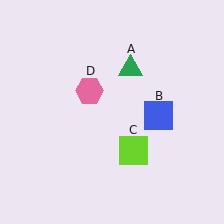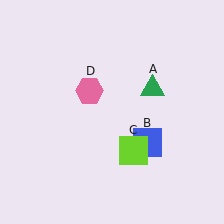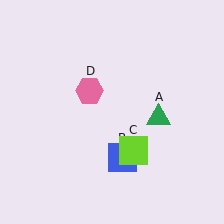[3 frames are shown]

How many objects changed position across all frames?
2 objects changed position: green triangle (object A), blue square (object B).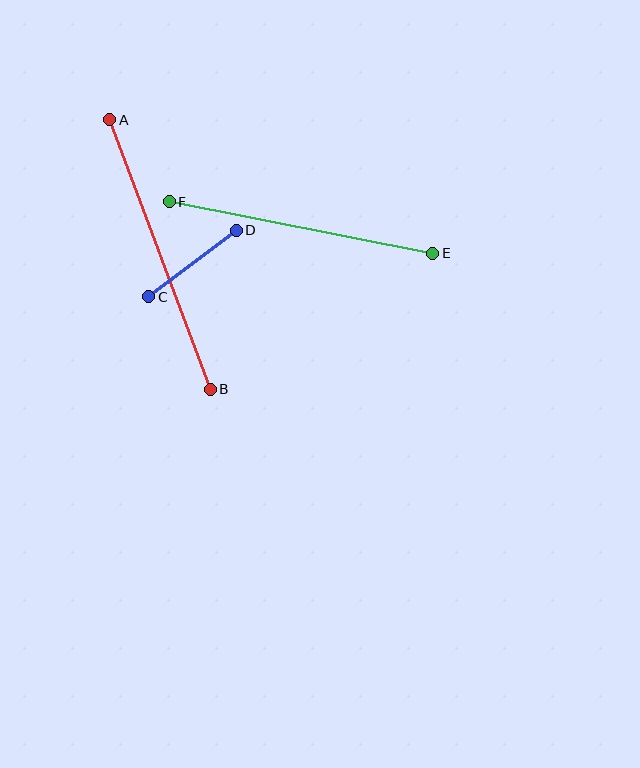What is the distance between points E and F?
The distance is approximately 268 pixels.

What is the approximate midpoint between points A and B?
The midpoint is at approximately (160, 255) pixels.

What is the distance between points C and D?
The distance is approximately 110 pixels.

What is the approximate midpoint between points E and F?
The midpoint is at approximately (301, 227) pixels.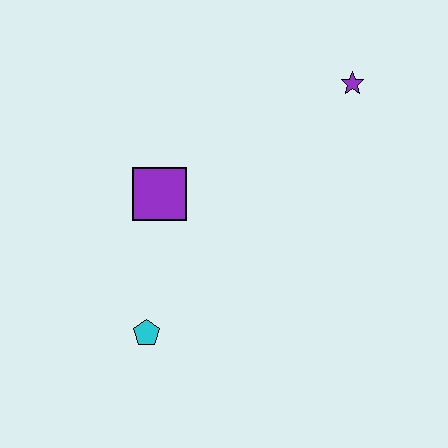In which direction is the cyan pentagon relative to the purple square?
The cyan pentagon is below the purple square.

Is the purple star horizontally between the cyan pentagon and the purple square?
No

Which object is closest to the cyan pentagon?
The purple square is closest to the cyan pentagon.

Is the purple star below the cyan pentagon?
No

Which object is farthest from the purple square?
The purple star is farthest from the purple square.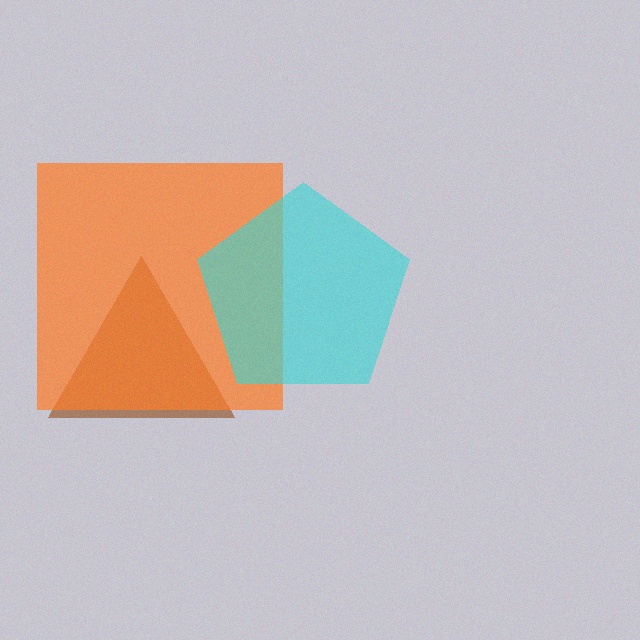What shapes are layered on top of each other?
The layered shapes are: a brown triangle, an orange square, a cyan pentagon.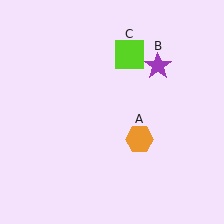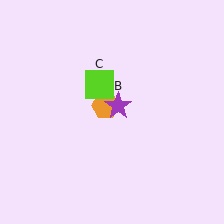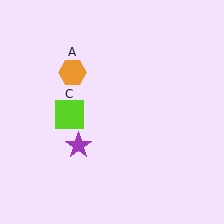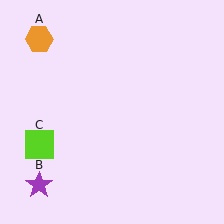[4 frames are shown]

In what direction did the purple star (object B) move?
The purple star (object B) moved down and to the left.